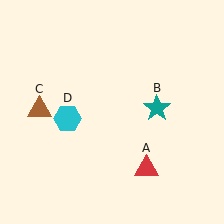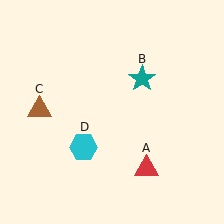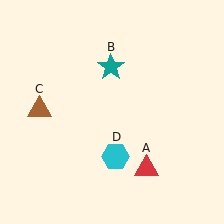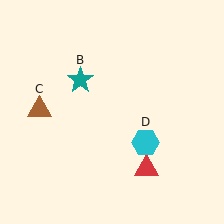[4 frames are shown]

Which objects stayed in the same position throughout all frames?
Red triangle (object A) and brown triangle (object C) remained stationary.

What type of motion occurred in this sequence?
The teal star (object B), cyan hexagon (object D) rotated counterclockwise around the center of the scene.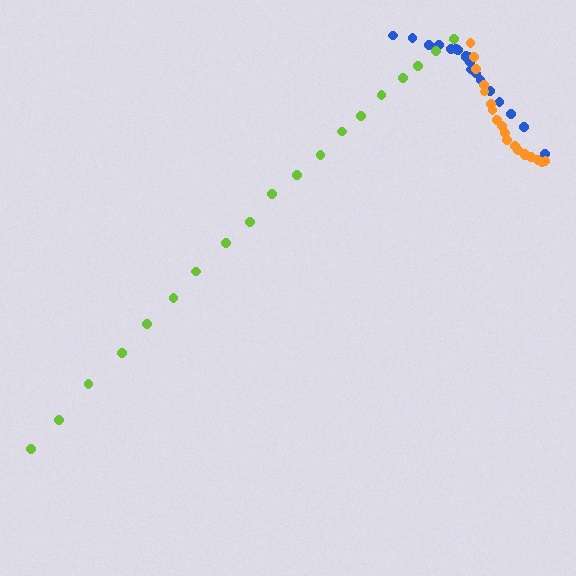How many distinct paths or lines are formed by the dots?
There are 3 distinct paths.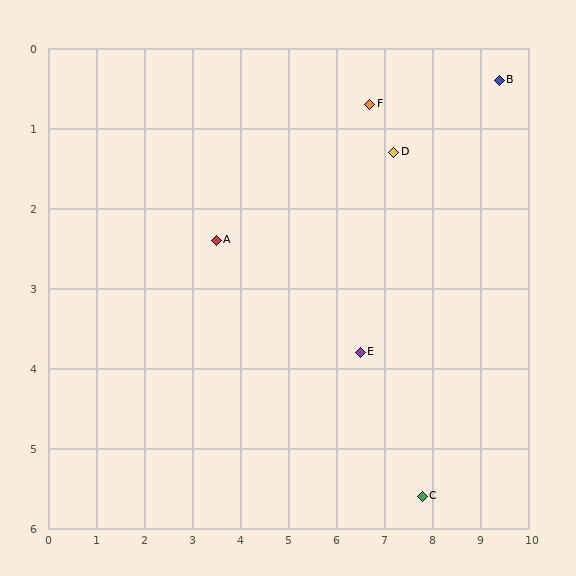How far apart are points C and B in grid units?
Points C and B are about 5.4 grid units apart.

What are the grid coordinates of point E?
Point E is at approximately (6.5, 3.8).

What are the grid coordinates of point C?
Point C is at approximately (7.8, 5.6).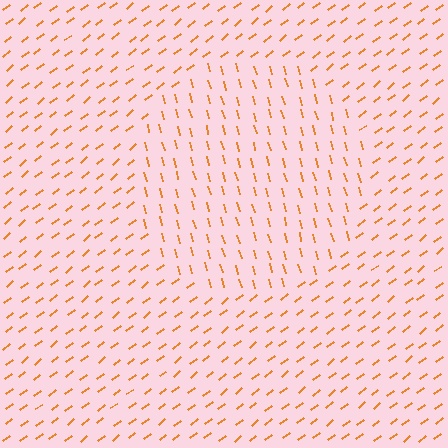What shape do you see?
I see a circle.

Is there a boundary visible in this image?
Yes, there is a texture boundary formed by a change in line orientation.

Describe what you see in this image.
The image is filled with small orange line segments. A circle region in the image has lines oriented differently from the surrounding lines, creating a visible texture boundary.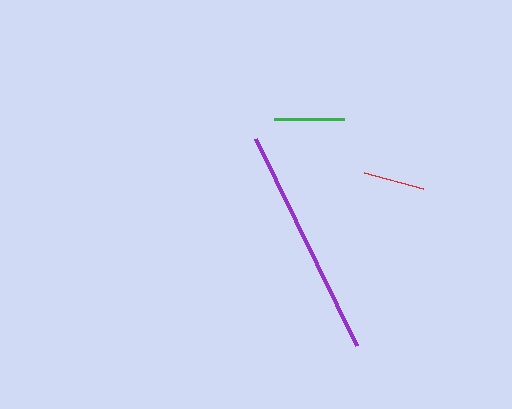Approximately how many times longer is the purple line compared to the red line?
The purple line is approximately 3.8 times the length of the red line.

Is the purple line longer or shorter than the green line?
The purple line is longer than the green line.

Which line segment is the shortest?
The red line is the shortest at approximately 61 pixels.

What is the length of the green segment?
The green segment is approximately 70 pixels long.